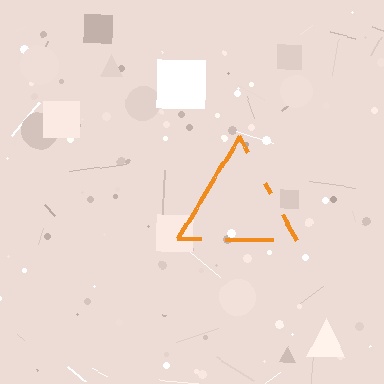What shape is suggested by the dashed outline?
The dashed outline suggests a triangle.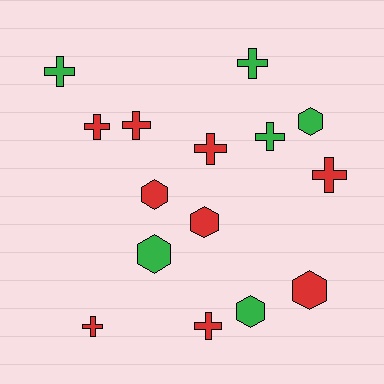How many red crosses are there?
There are 6 red crosses.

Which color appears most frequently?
Red, with 9 objects.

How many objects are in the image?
There are 15 objects.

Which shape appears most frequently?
Cross, with 9 objects.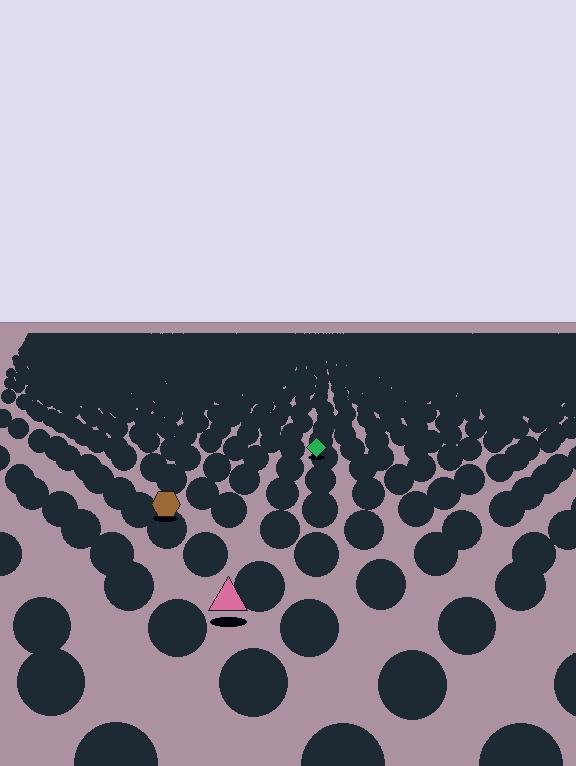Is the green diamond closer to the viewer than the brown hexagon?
No. The brown hexagon is closer — you can tell from the texture gradient: the ground texture is coarser near it.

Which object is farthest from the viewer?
The green diamond is farthest from the viewer. It appears smaller and the ground texture around it is denser.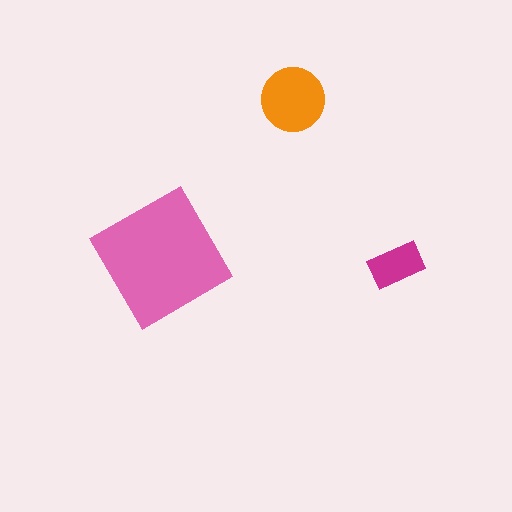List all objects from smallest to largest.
The magenta rectangle, the orange circle, the pink diamond.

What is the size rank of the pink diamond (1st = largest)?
1st.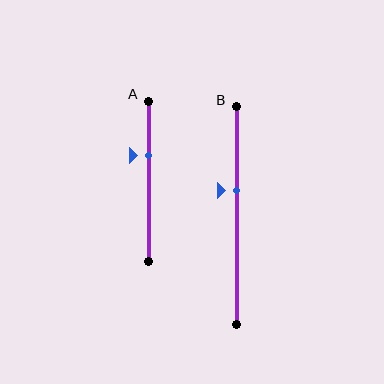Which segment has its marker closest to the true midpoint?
Segment B has its marker closest to the true midpoint.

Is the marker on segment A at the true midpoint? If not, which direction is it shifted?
No, the marker on segment A is shifted upward by about 16% of the segment length.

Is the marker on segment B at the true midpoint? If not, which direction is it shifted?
No, the marker on segment B is shifted upward by about 11% of the segment length.